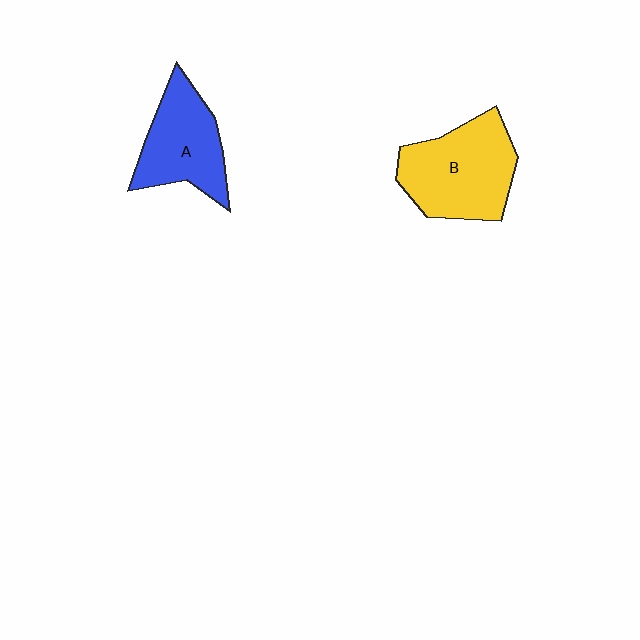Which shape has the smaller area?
Shape A (blue).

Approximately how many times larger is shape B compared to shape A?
Approximately 1.3 times.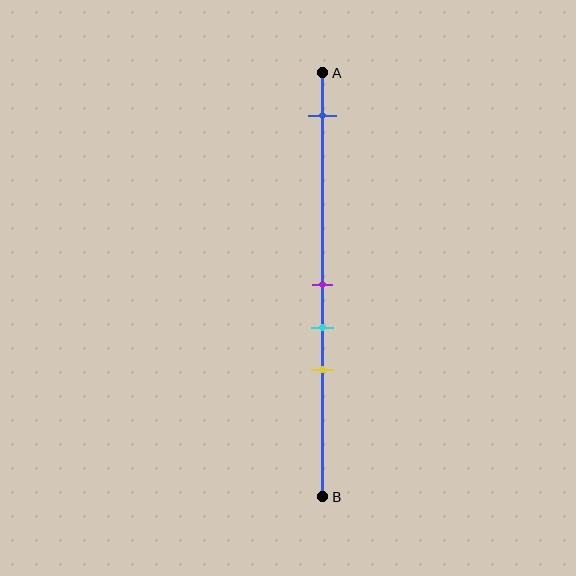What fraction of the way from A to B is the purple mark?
The purple mark is approximately 50% (0.5) of the way from A to B.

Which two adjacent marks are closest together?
The purple and cyan marks are the closest adjacent pair.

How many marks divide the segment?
There are 4 marks dividing the segment.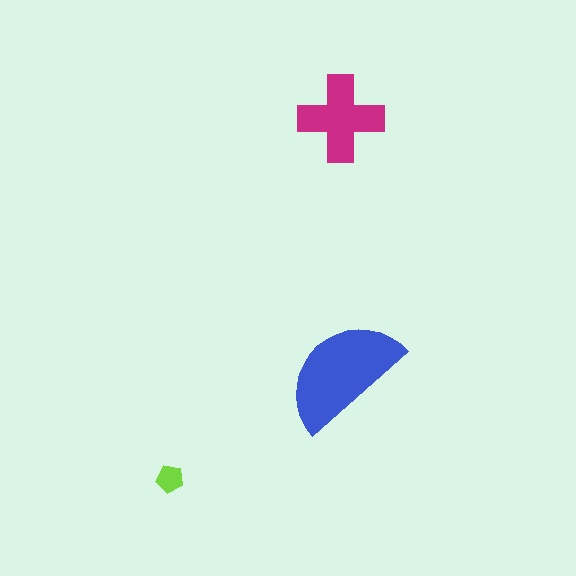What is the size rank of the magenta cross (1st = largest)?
2nd.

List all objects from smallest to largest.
The lime pentagon, the magenta cross, the blue semicircle.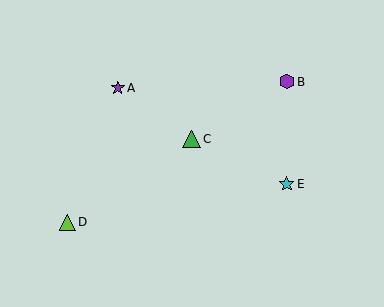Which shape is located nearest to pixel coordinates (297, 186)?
The cyan star (labeled E) at (287, 184) is nearest to that location.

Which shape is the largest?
The green triangle (labeled C) is the largest.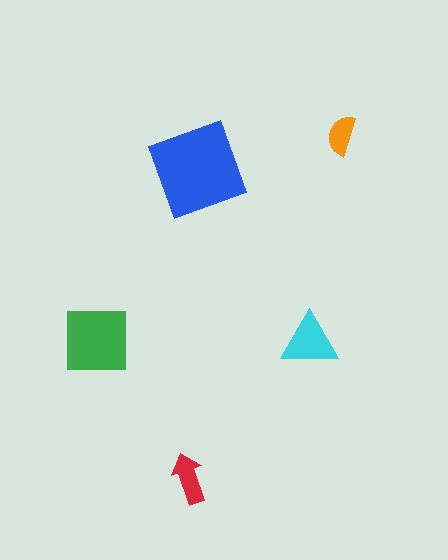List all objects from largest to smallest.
The blue diamond, the green square, the cyan triangle, the red arrow, the orange semicircle.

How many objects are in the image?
There are 5 objects in the image.